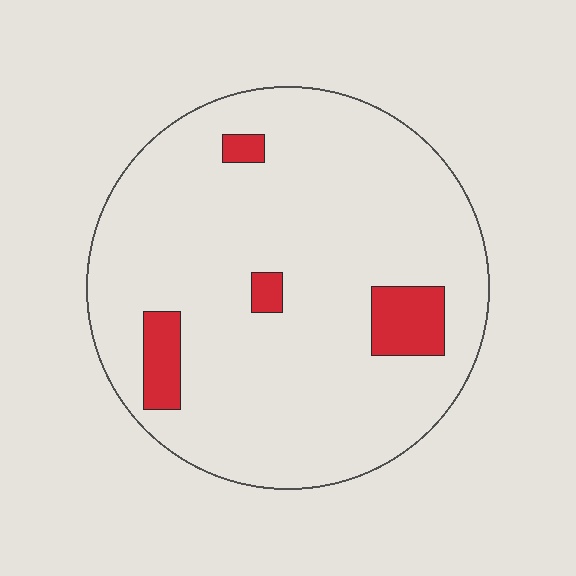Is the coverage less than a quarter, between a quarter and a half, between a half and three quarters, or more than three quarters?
Less than a quarter.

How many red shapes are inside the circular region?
4.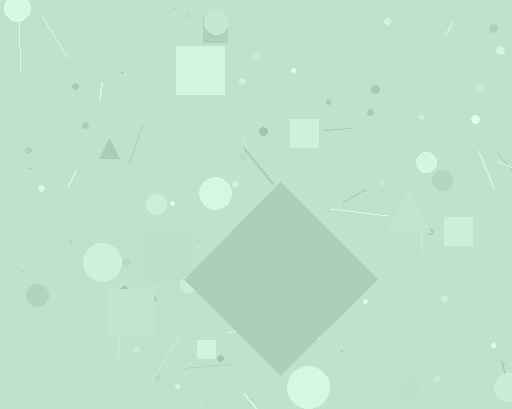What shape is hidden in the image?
A diamond is hidden in the image.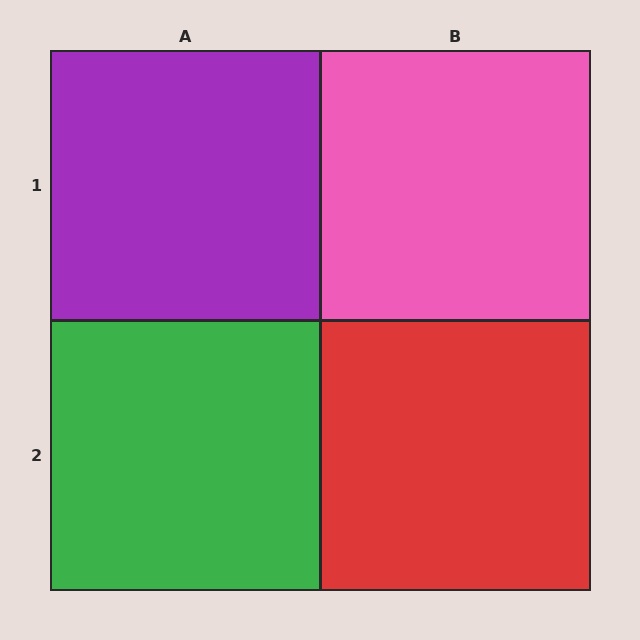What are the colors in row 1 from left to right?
Purple, pink.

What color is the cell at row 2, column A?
Green.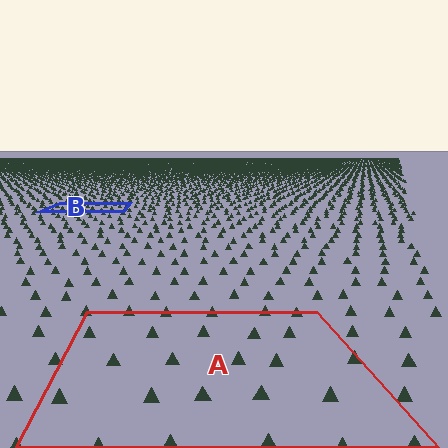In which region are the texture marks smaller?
The texture marks are smaller in region B, because it is farther away.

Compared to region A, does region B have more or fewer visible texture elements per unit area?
Region B has more texture elements per unit area — they are packed more densely because it is farther away.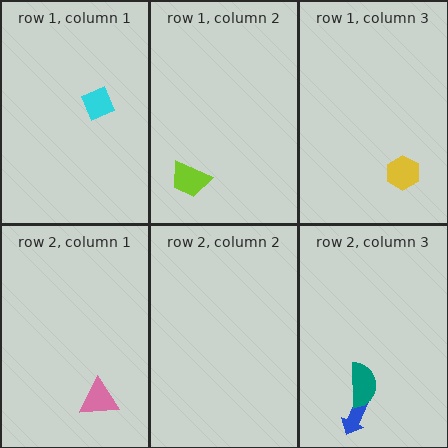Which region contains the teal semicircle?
The row 2, column 3 region.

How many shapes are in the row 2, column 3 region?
2.